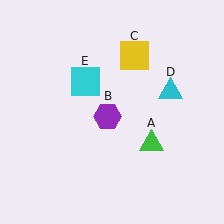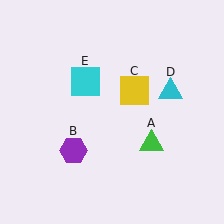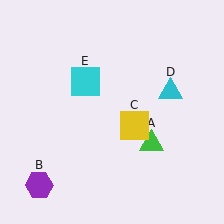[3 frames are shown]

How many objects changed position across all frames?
2 objects changed position: purple hexagon (object B), yellow square (object C).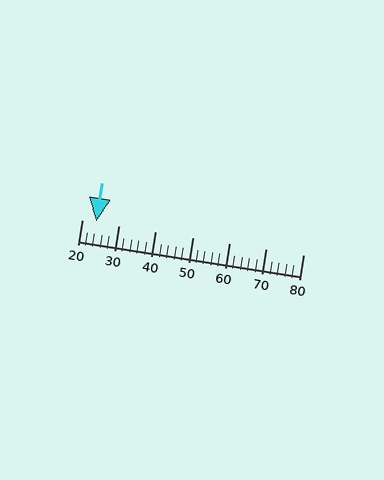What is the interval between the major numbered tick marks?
The major tick marks are spaced 10 units apart.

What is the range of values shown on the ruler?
The ruler shows values from 20 to 80.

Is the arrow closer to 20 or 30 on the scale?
The arrow is closer to 20.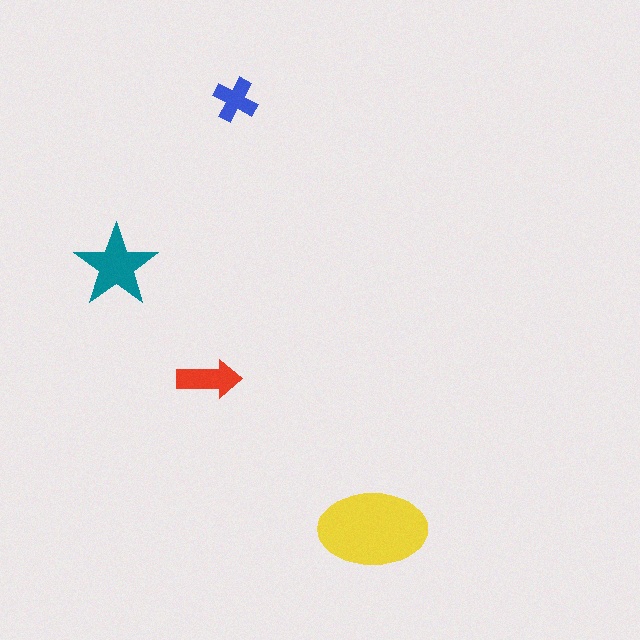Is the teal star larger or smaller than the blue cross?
Larger.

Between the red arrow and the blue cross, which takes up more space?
The red arrow.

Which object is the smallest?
The blue cross.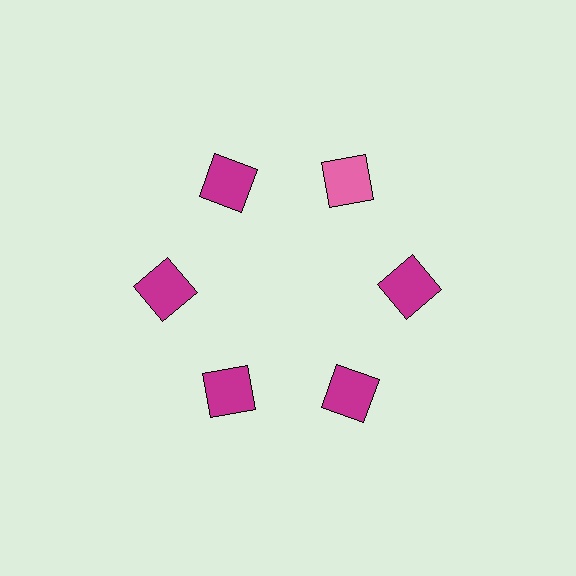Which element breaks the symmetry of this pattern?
The pink square at roughly the 1 o'clock position breaks the symmetry. All other shapes are magenta squares.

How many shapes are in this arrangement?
There are 6 shapes arranged in a ring pattern.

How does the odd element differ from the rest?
It has a different color: pink instead of magenta.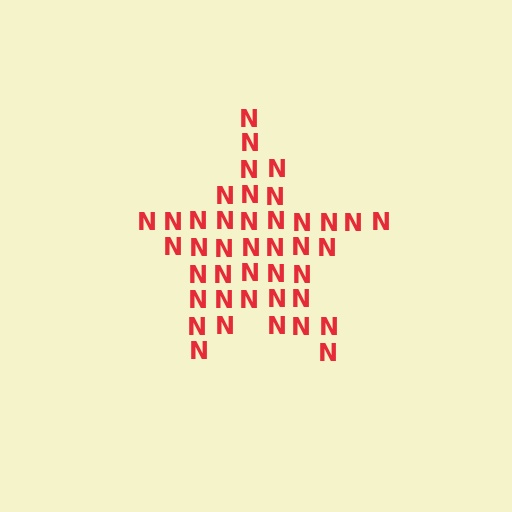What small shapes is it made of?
It is made of small letter N's.